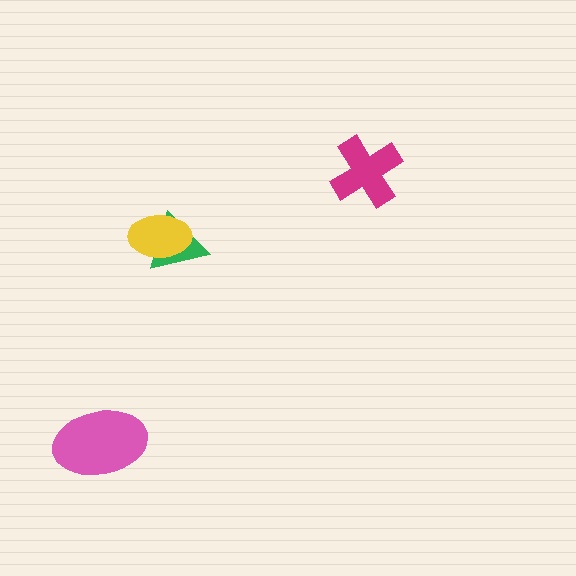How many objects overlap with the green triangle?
1 object overlaps with the green triangle.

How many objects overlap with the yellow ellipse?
1 object overlaps with the yellow ellipse.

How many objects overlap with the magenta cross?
0 objects overlap with the magenta cross.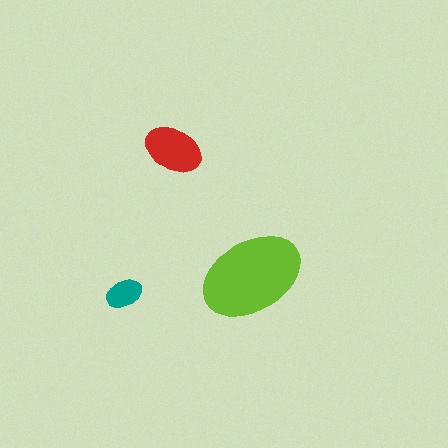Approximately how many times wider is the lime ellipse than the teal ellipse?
About 3 times wider.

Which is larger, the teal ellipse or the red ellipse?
The red one.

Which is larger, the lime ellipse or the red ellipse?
The lime one.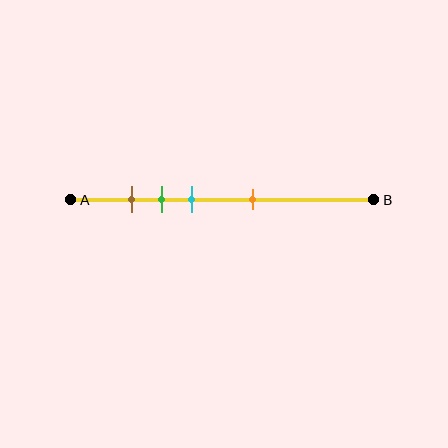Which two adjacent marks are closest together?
The brown and green marks are the closest adjacent pair.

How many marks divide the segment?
There are 4 marks dividing the segment.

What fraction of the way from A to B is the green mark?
The green mark is approximately 30% (0.3) of the way from A to B.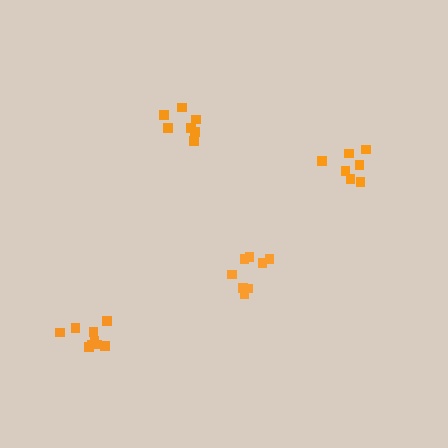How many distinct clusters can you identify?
There are 4 distinct clusters.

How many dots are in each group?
Group 1: 9 dots, Group 2: 8 dots, Group 3: 7 dots, Group 4: 8 dots (32 total).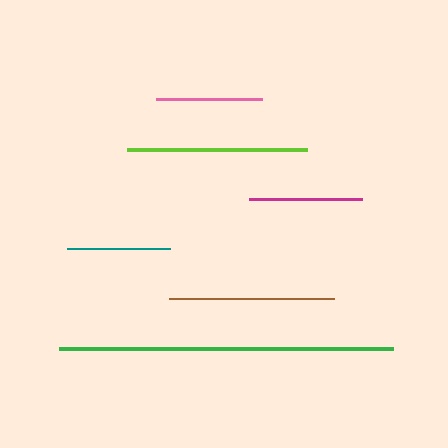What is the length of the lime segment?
The lime segment is approximately 179 pixels long.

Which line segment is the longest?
The green line is the longest at approximately 334 pixels.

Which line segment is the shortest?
The teal line is the shortest at approximately 103 pixels.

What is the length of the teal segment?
The teal segment is approximately 103 pixels long.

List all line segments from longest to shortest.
From longest to shortest: green, lime, brown, magenta, pink, teal.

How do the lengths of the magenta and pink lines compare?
The magenta and pink lines are approximately the same length.